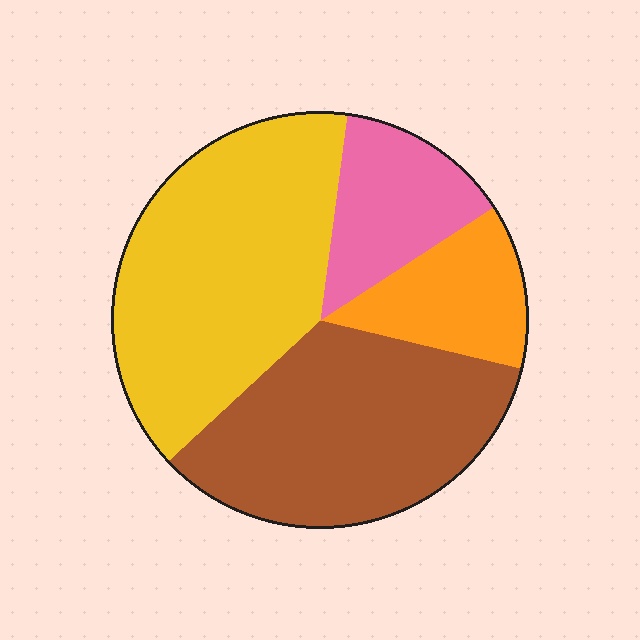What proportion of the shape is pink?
Pink covers around 15% of the shape.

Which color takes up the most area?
Yellow, at roughly 40%.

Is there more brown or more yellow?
Yellow.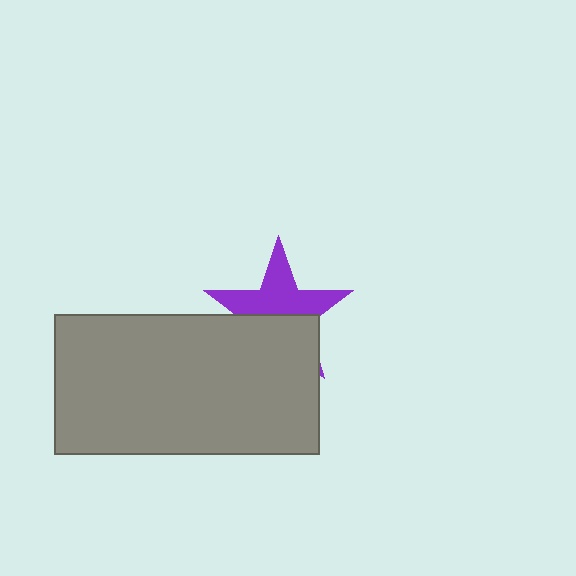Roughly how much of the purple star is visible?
About half of it is visible (roughly 54%).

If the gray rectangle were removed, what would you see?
You would see the complete purple star.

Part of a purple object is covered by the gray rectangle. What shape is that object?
It is a star.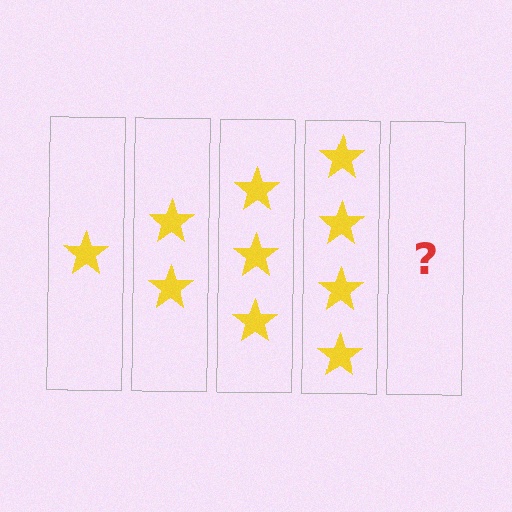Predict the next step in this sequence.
The next step is 5 stars.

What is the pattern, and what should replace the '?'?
The pattern is that each step adds one more star. The '?' should be 5 stars.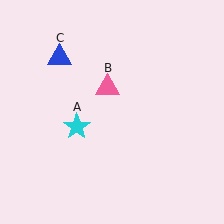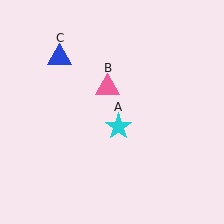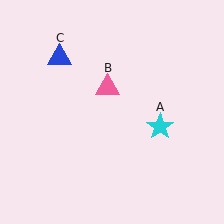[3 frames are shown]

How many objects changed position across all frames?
1 object changed position: cyan star (object A).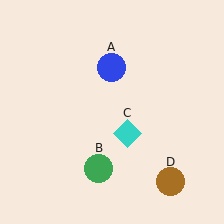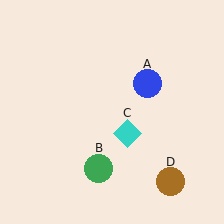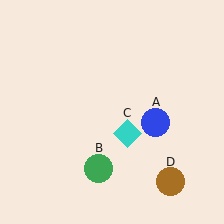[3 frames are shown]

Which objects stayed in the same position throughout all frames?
Green circle (object B) and cyan diamond (object C) and brown circle (object D) remained stationary.